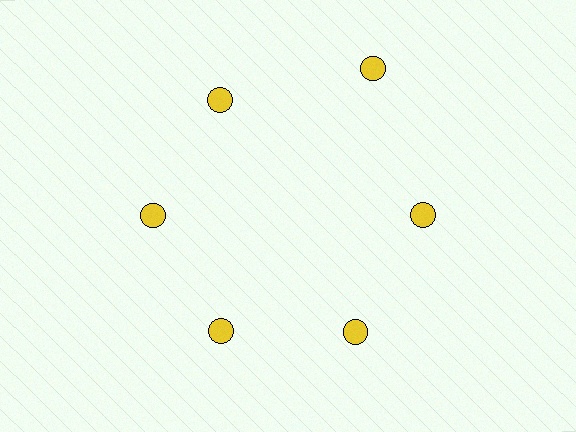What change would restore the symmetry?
The symmetry would be restored by moving it inward, back onto the ring so that all 6 circles sit at equal angles and equal distance from the center.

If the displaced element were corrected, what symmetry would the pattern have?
It would have 6-fold rotational symmetry — the pattern would map onto itself every 60 degrees.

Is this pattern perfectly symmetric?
No. The 6 yellow circles are arranged in a ring, but one element near the 1 o'clock position is pushed outward from the center, breaking the 6-fold rotational symmetry.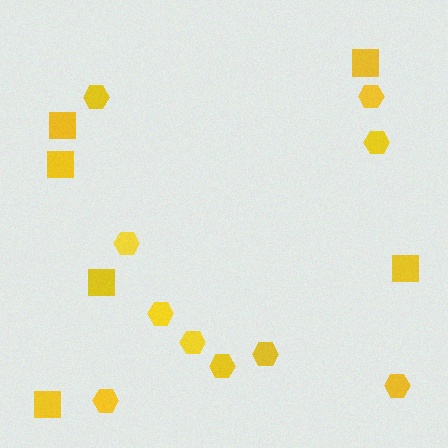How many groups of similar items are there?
There are 2 groups: one group of squares (6) and one group of hexagons (10).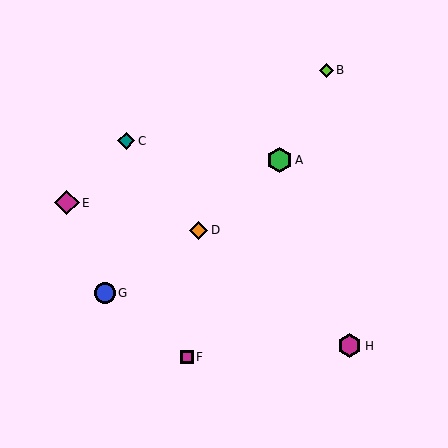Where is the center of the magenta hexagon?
The center of the magenta hexagon is at (350, 346).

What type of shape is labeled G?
Shape G is a blue circle.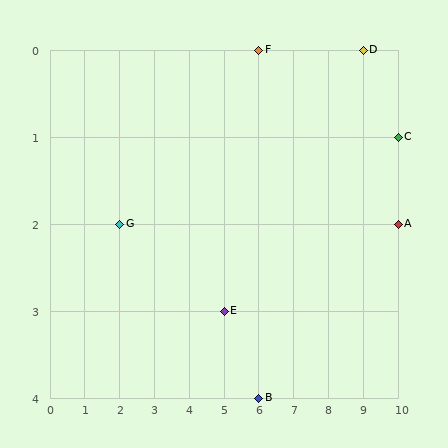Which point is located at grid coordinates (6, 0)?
Point F is at (6, 0).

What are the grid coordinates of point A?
Point A is at grid coordinates (10, 2).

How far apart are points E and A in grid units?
Points E and A are 5 columns and 1 row apart (about 5.1 grid units diagonally).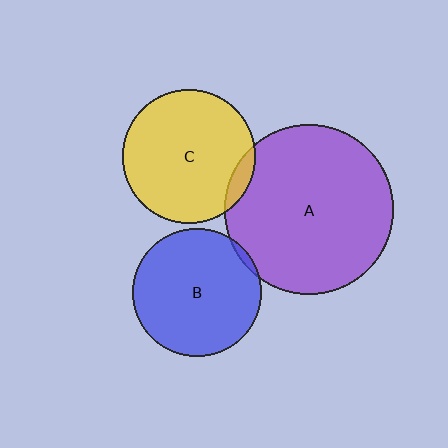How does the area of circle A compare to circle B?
Approximately 1.7 times.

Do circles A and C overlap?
Yes.